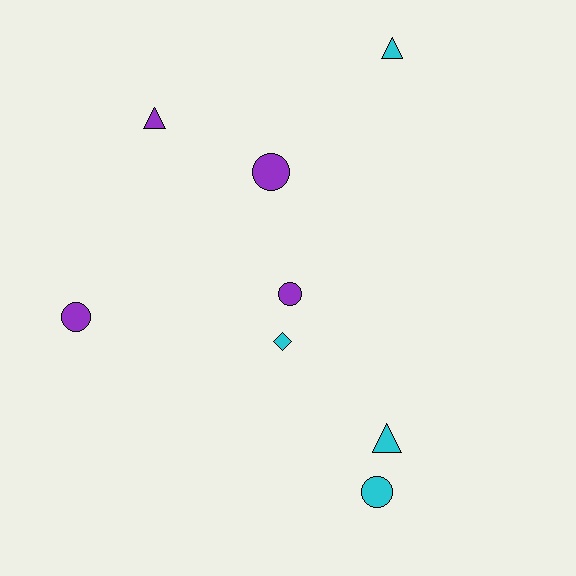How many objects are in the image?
There are 8 objects.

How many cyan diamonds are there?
There is 1 cyan diamond.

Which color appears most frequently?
Cyan, with 4 objects.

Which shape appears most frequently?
Circle, with 4 objects.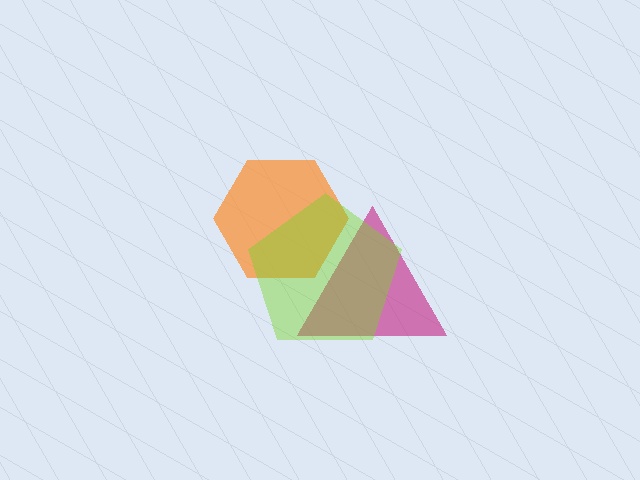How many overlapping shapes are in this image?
There are 3 overlapping shapes in the image.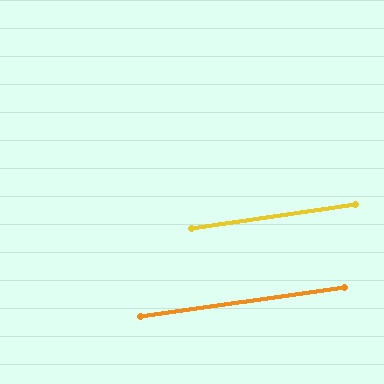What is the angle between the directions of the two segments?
Approximately 0 degrees.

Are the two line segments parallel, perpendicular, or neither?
Parallel — their directions differ by only 0.4°.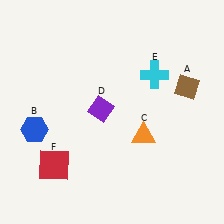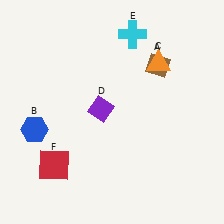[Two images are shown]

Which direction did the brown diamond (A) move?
The brown diamond (A) moved left.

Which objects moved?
The objects that moved are: the brown diamond (A), the orange triangle (C), the cyan cross (E).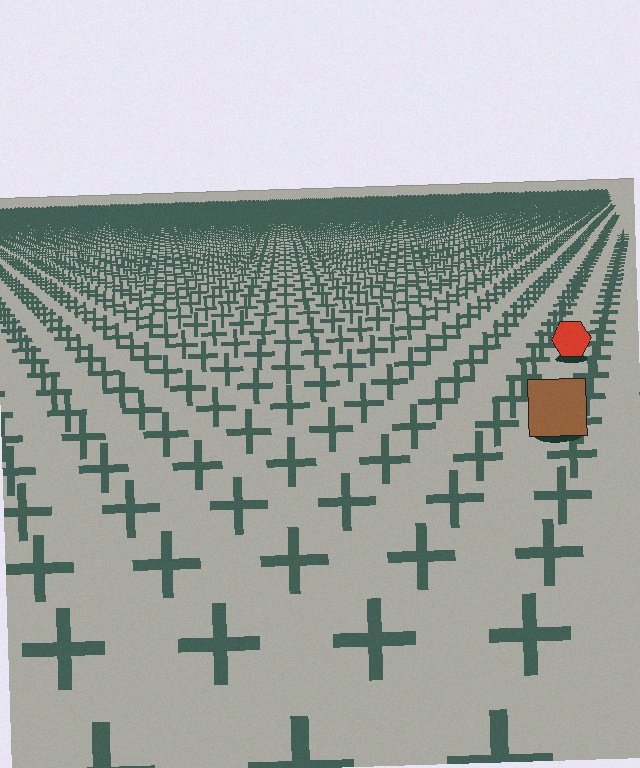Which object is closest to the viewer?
The brown square is closest. The texture marks near it are larger and more spread out.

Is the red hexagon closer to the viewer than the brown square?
No. The brown square is closer — you can tell from the texture gradient: the ground texture is coarser near it.